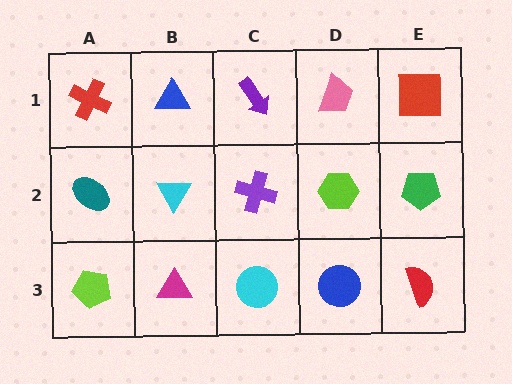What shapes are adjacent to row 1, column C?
A purple cross (row 2, column C), a blue triangle (row 1, column B), a pink trapezoid (row 1, column D).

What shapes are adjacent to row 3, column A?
A teal ellipse (row 2, column A), a magenta triangle (row 3, column B).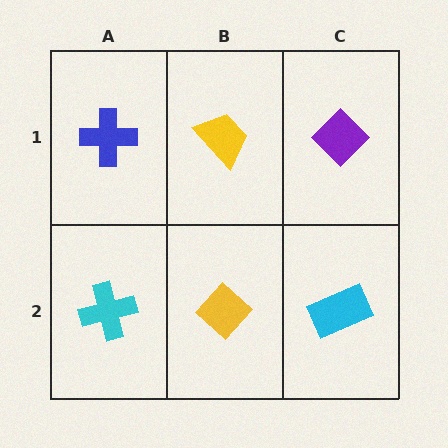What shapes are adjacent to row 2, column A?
A blue cross (row 1, column A), a yellow diamond (row 2, column B).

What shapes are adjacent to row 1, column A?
A cyan cross (row 2, column A), a yellow trapezoid (row 1, column B).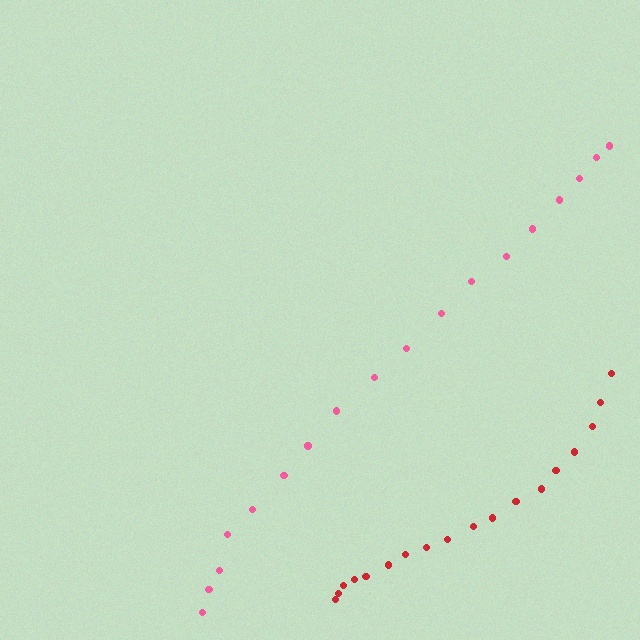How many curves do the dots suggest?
There are 2 distinct paths.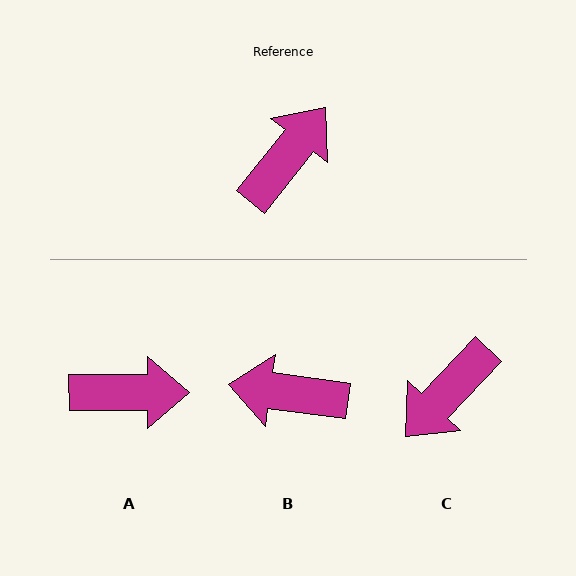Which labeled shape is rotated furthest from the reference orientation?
C, about 175 degrees away.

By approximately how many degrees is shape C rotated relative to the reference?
Approximately 175 degrees counter-clockwise.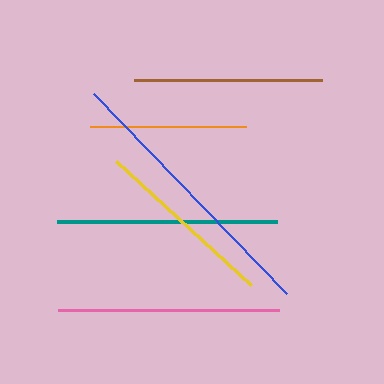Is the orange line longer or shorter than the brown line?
The brown line is longer than the orange line.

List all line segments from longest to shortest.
From longest to shortest: blue, pink, teal, brown, yellow, orange.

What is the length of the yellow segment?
The yellow segment is approximately 184 pixels long.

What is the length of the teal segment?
The teal segment is approximately 219 pixels long.